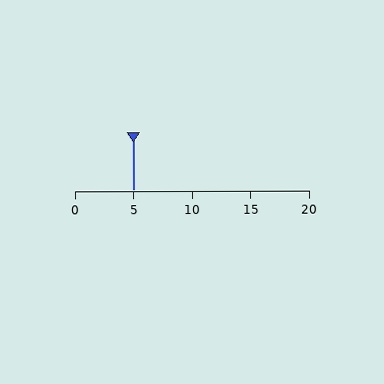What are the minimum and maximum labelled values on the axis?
The axis runs from 0 to 20.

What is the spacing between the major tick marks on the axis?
The major ticks are spaced 5 apart.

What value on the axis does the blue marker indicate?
The marker indicates approximately 5.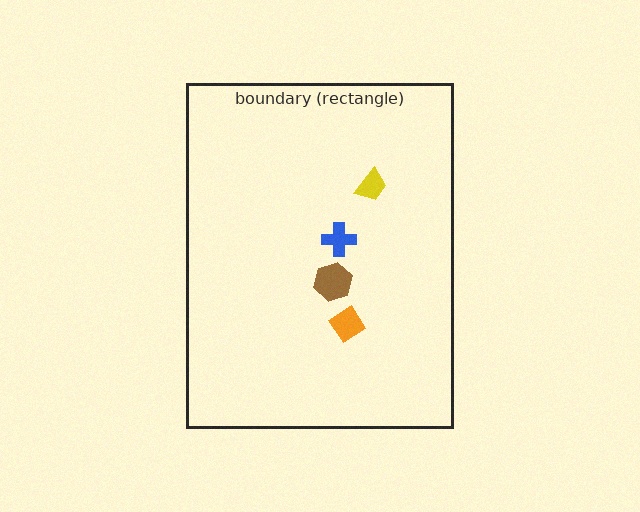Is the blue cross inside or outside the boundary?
Inside.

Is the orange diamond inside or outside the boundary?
Inside.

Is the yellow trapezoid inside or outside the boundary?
Inside.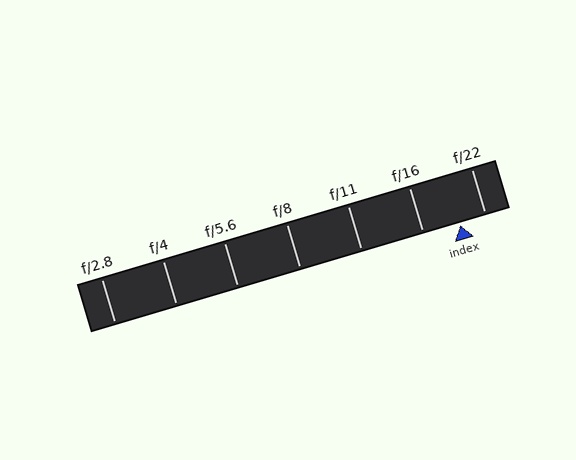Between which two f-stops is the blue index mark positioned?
The index mark is between f/16 and f/22.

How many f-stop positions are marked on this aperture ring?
There are 7 f-stop positions marked.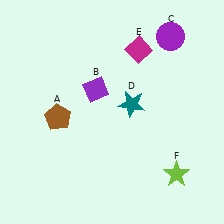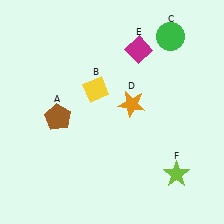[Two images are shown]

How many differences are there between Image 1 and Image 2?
There are 3 differences between the two images.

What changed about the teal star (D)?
In Image 1, D is teal. In Image 2, it changed to orange.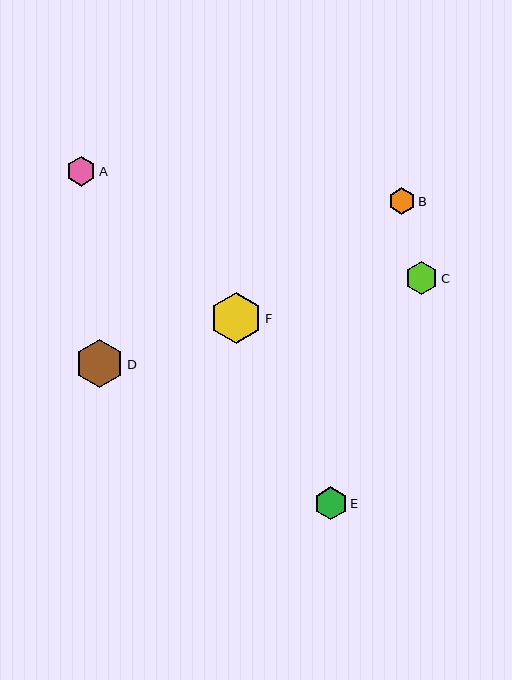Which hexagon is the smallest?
Hexagon B is the smallest with a size of approximately 27 pixels.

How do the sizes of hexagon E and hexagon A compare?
Hexagon E and hexagon A are approximately the same size.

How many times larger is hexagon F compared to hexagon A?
Hexagon F is approximately 1.7 times the size of hexagon A.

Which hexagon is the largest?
Hexagon F is the largest with a size of approximately 52 pixels.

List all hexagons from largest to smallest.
From largest to smallest: F, D, C, E, A, B.